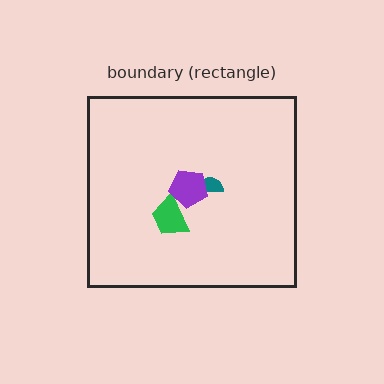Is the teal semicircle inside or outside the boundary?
Inside.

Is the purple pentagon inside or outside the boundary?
Inside.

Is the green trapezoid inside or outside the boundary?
Inside.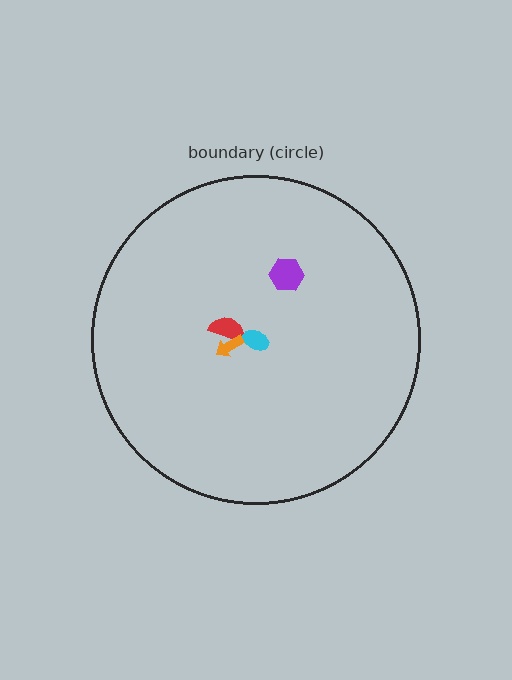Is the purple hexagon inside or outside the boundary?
Inside.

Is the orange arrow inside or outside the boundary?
Inside.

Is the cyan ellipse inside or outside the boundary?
Inside.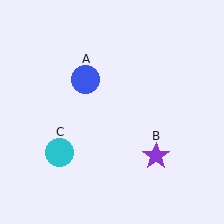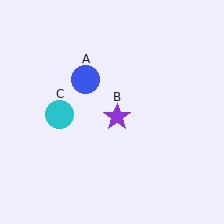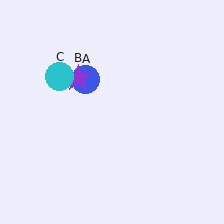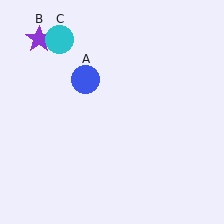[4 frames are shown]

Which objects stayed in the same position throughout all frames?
Blue circle (object A) remained stationary.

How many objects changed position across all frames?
2 objects changed position: purple star (object B), cyan circle (object C).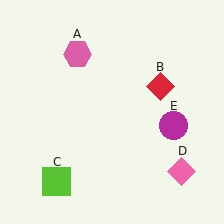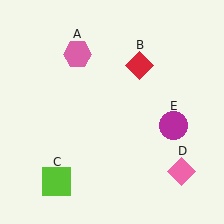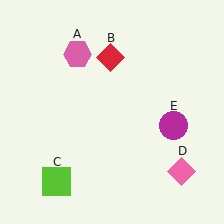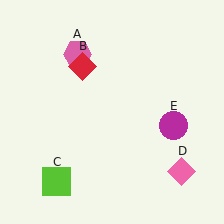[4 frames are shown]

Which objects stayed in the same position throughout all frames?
Pink hexagon (object A) and lime square (object C) and pink diamond (object D) and magenta circle (object E) remained stationary.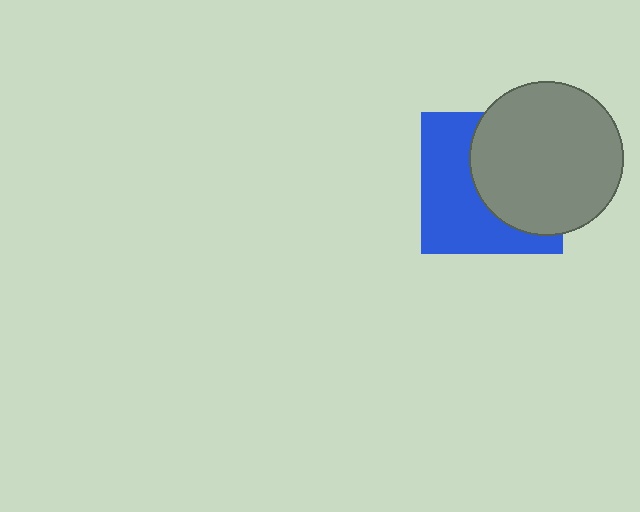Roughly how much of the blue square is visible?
About half of it is visible (roughly 49%).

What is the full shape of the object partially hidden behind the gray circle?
The partially hidden object is a blue square.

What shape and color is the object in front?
The object in front is a gray circle.